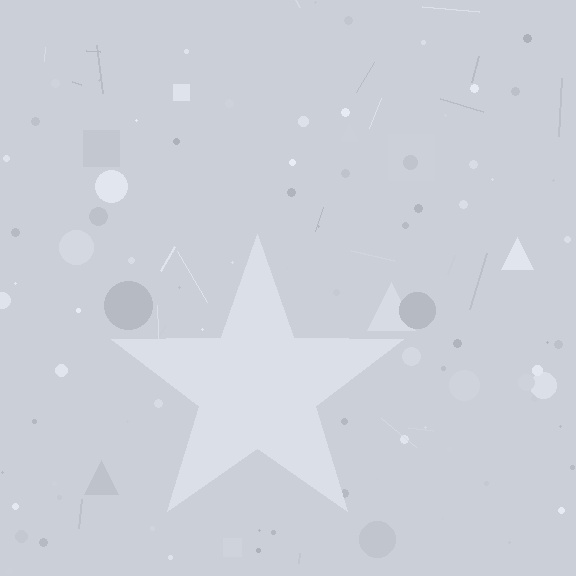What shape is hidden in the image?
A star is hidden in the image.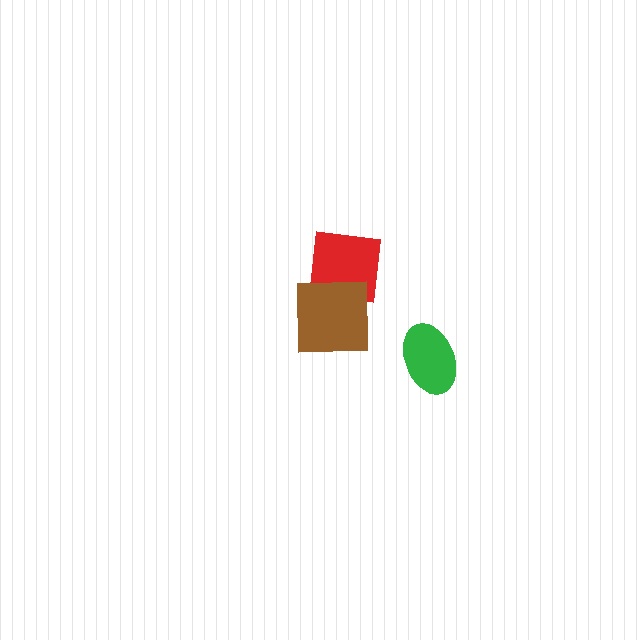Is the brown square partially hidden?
No, no other shape covers it.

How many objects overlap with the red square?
1 object overlaps with the red square.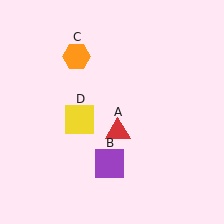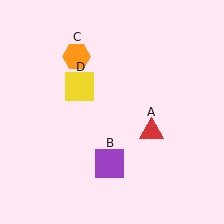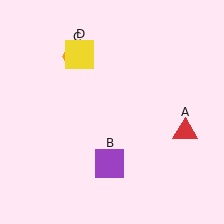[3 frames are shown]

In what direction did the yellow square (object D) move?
The yellow square (object D) moved up.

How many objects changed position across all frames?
2 objects changed position: red triangle (object A), yellow square (object D).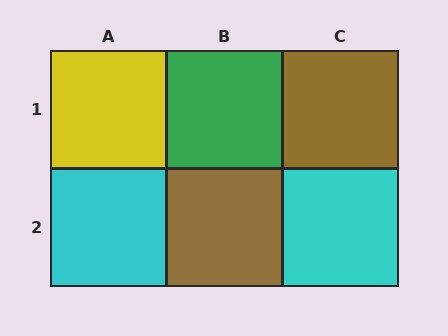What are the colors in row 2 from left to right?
Cyan, brown, cyan.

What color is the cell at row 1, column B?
Green.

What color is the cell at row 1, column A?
Yellow.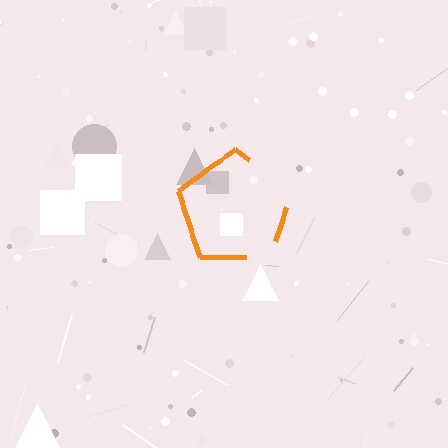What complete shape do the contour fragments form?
The contour fragments form a pentagon.